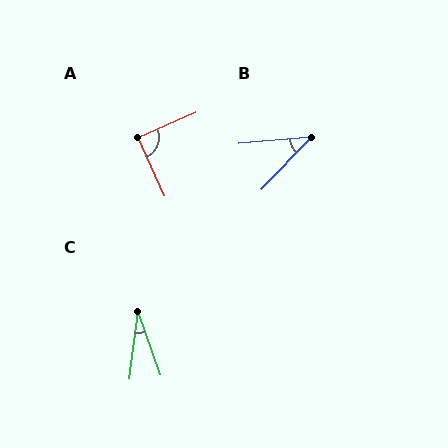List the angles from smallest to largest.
C (26°), B (41°), A (89°).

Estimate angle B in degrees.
Approximately 41 degrees.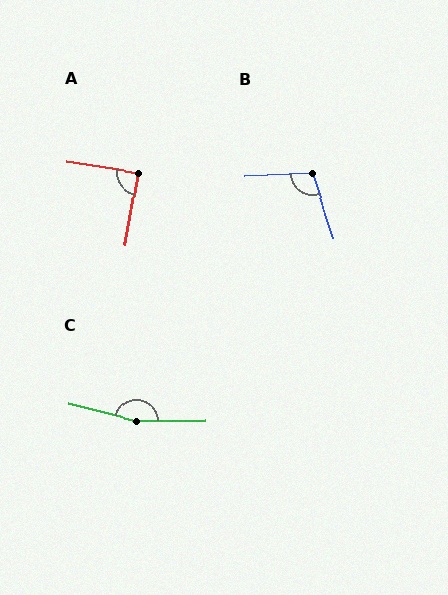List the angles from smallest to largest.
A (89°), B (106°), C (166°).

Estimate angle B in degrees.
Approximately 106 degrees.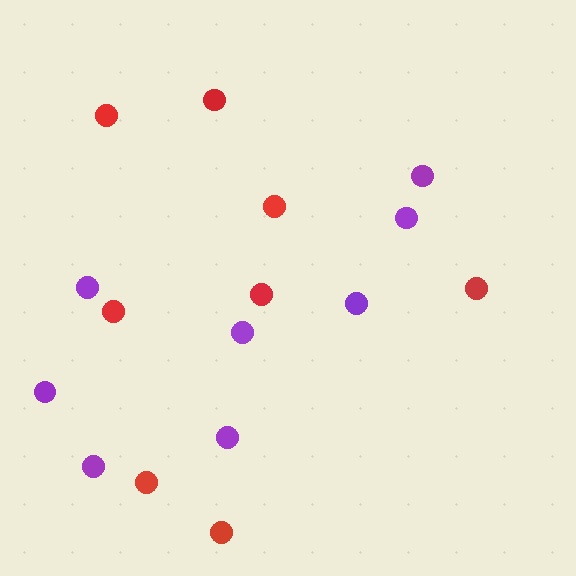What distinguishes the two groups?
There are 2 groups: one group of red circles (8) and one group of purple circles (8).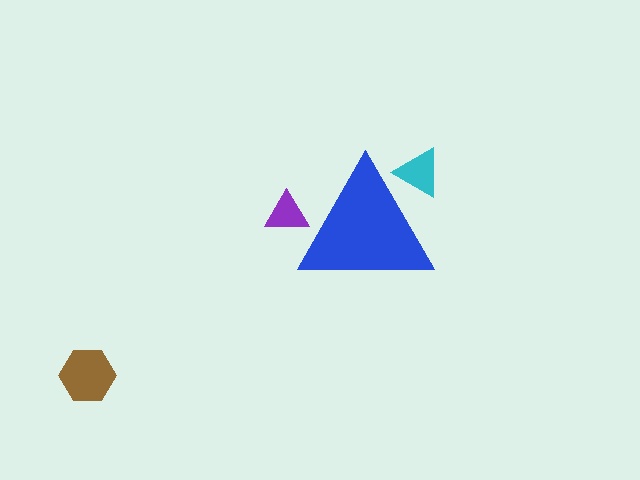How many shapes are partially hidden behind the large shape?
2 shapes are partially hidden.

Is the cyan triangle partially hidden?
Yes, the cyan triangle is partially hidden behind the blue triangle.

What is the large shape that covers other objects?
A blue triangle.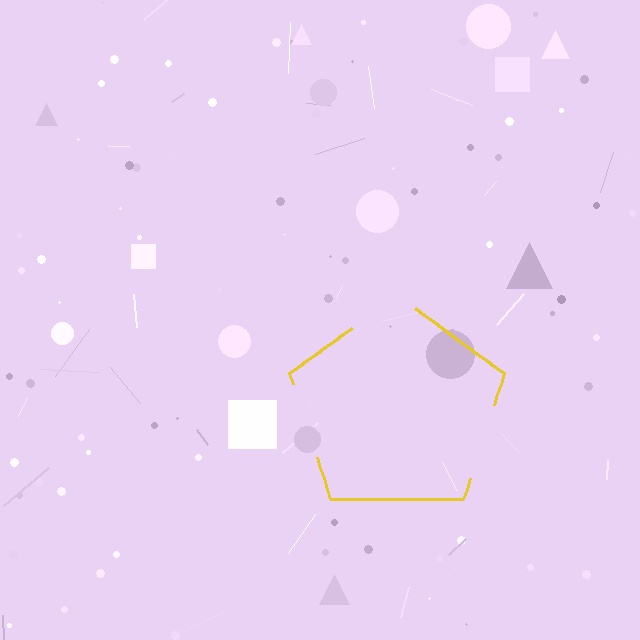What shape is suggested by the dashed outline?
The dashed outline suggests a pentagon.